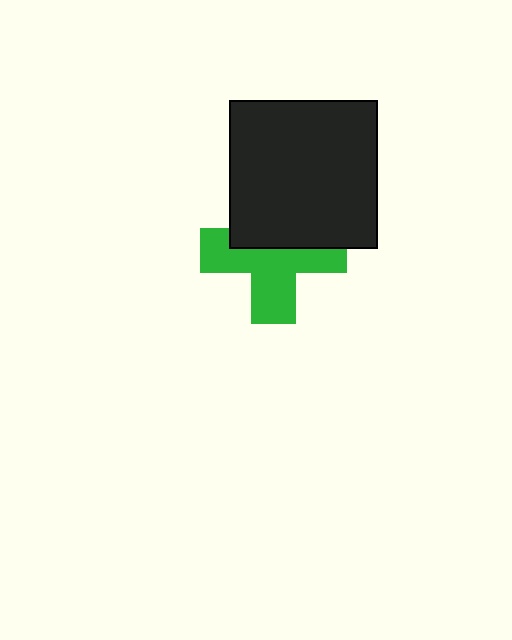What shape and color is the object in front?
The object in front is a black square.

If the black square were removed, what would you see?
You would see the complete green cross.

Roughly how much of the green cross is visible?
About half of it is visible (roughly 57%).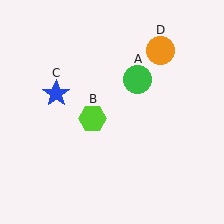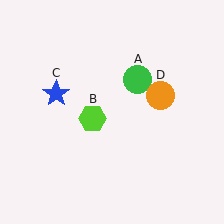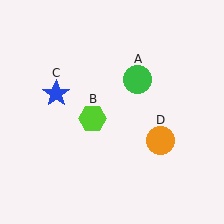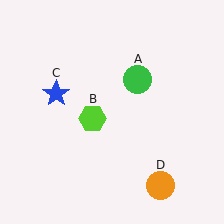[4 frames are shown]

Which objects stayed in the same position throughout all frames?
Green circle (object A) and lime hexagon (object B) and blue star (object C) remained stationary.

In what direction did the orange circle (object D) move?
The orange circle (object D) moved down.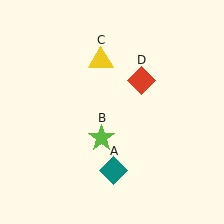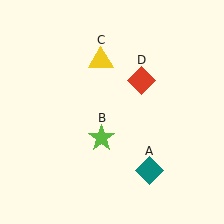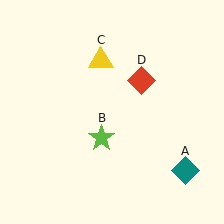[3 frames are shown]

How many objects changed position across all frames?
1 object changed position: teal diamond (object A).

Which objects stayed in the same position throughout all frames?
Lime star (object B) and yellow triangle (object C) and red diamond (object D) remained stationary.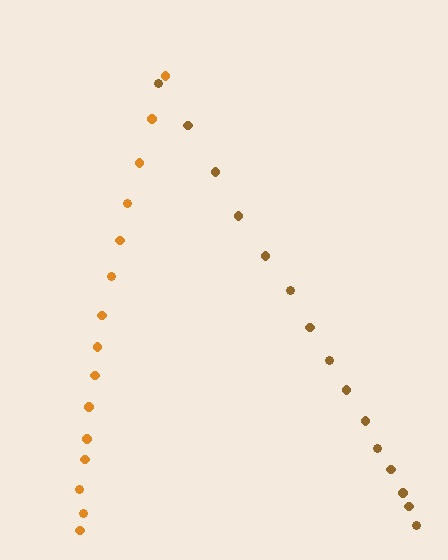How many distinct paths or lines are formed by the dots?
There are 2 distinct paths.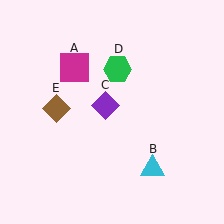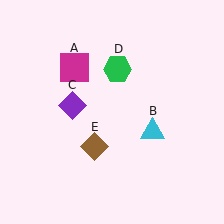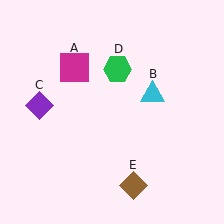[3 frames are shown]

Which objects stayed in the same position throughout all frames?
Magenta square (object A) and green hexagon (object D) remained stationary.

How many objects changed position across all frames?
3 objects changed position: cyan triangle (object B), purple diamond (object C), brown diamond (object E).